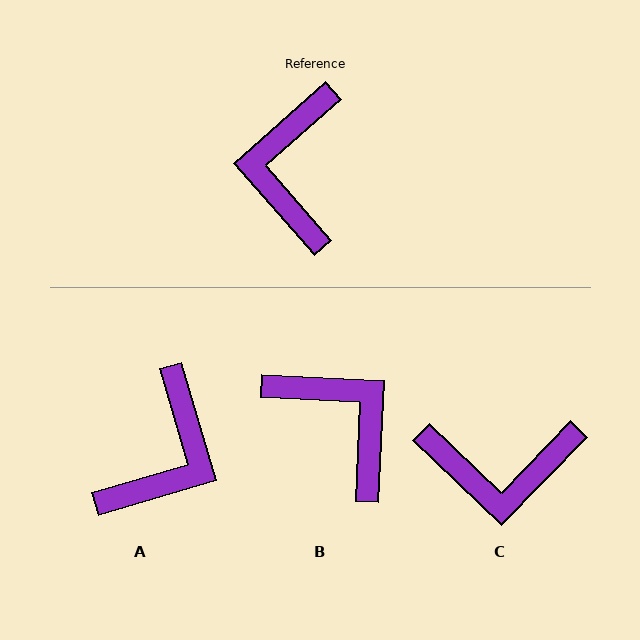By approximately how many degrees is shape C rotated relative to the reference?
Approximately 95 degrees counter-clockwise.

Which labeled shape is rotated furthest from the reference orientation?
A, about 155 degrees away.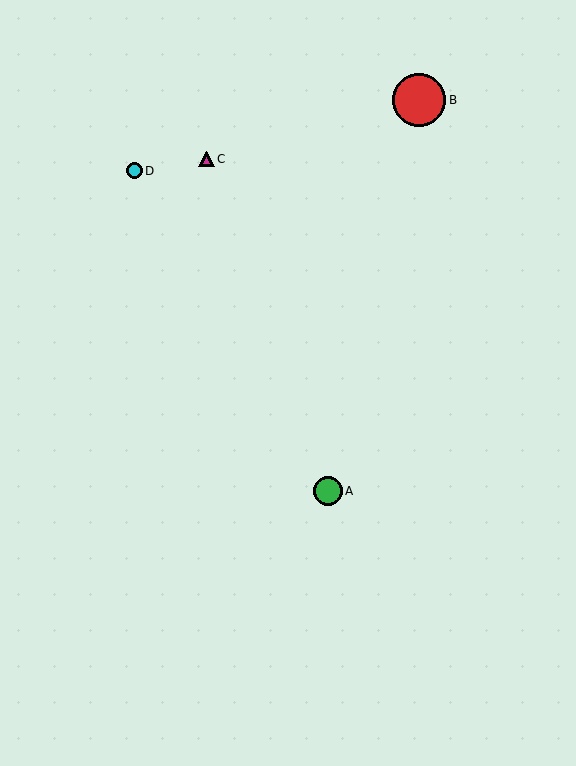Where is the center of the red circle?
The center of the red circle is at (419, 100).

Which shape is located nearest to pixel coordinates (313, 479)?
The green circle (labeled A) at (328, 491) is nearest to that location.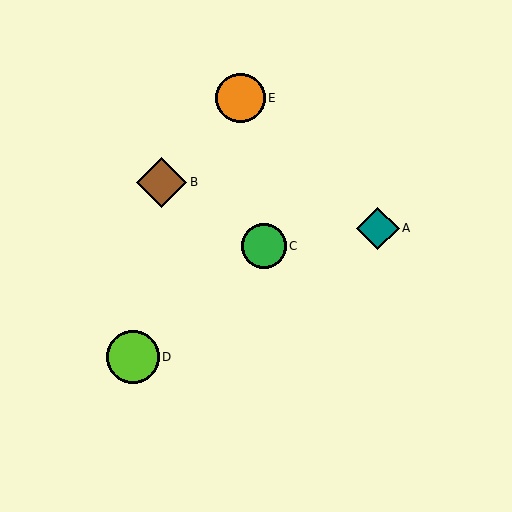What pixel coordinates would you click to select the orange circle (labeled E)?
Click at (241, 98) to select the orange circle E.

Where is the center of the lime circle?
The center of the lime circle is at (133, 357).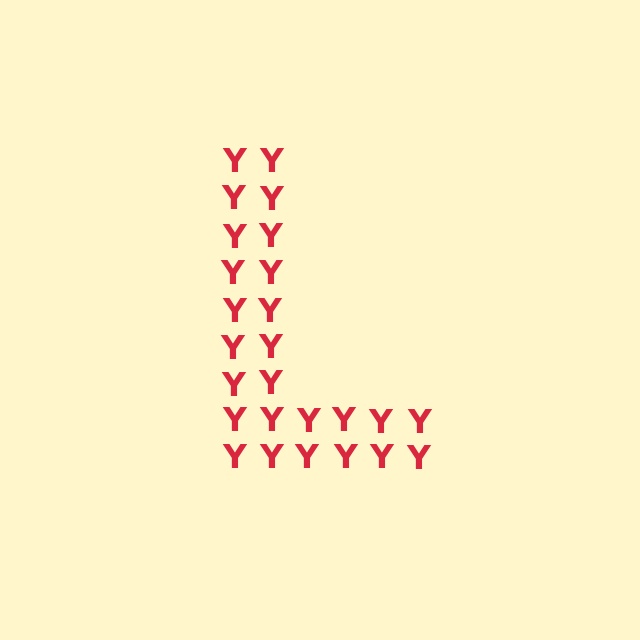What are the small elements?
The small elements are letter Y's.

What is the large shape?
The large shape is the letter L.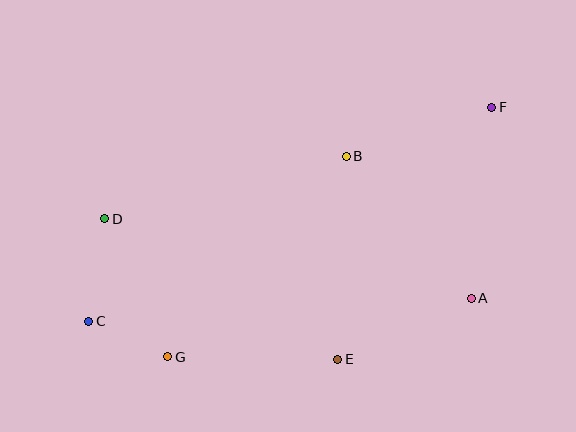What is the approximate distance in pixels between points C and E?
The distance between C and E is approximately 252 pixels.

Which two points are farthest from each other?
Points C and F are farthest from each other.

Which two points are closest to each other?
Points C and G are closest to each other.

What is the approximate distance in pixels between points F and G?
The distance between F and G is approximately 409 pixels.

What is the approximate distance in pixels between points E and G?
The distance between E and G is approximately 170 pixels.